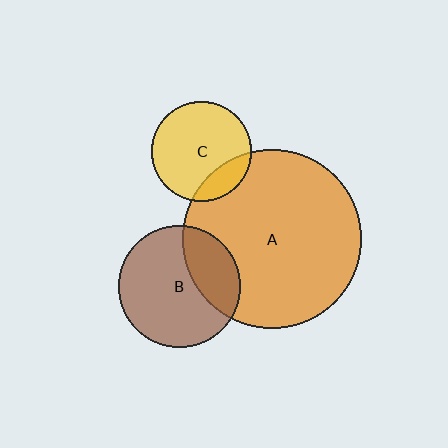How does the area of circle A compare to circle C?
Approximately 3.2 times.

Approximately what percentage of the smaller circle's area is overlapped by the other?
Approximately 20%.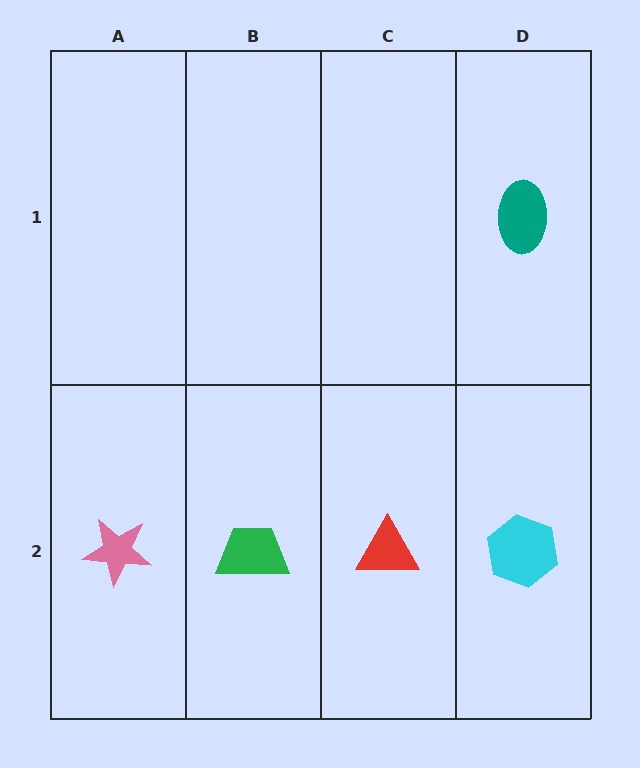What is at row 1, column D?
A teal ellipse.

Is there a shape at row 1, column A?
No, that cell is empty.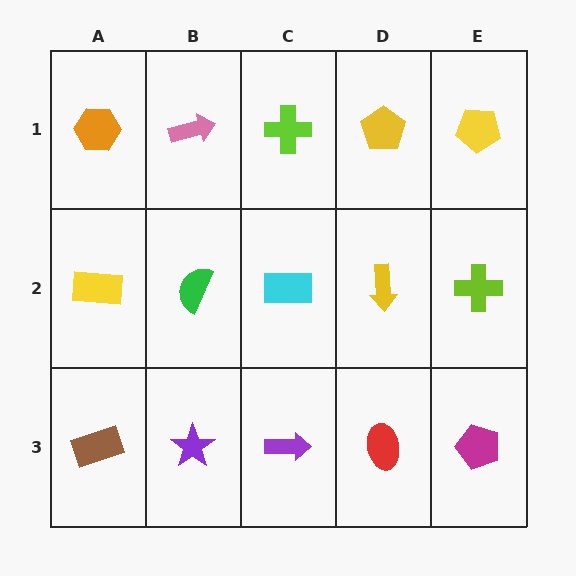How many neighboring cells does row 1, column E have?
2.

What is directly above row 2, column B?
A pink arrow.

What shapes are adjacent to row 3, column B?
A green semicircle (row 2, column B), a brown rectangle (row 3, column A), a purple arrow (row 3, column C).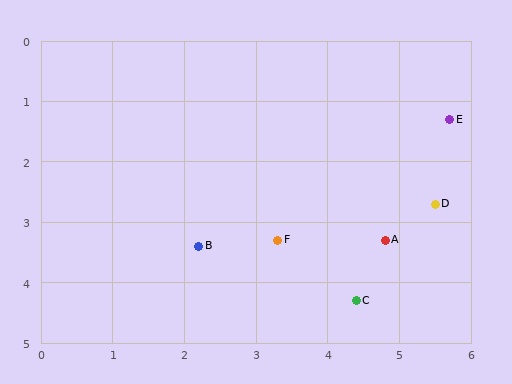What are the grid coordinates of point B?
Point B is at approximately (2.2, 3.4).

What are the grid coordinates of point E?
Point E is at approximately (5.7, 1.3).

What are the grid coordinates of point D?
Point D is at approximately (5.5, 2.7).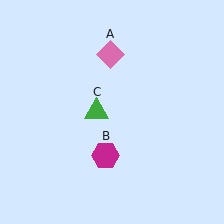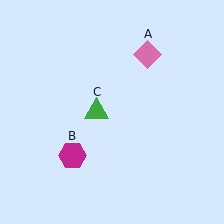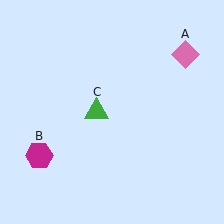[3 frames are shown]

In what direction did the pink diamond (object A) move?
The pink diamond (object A) moved right.